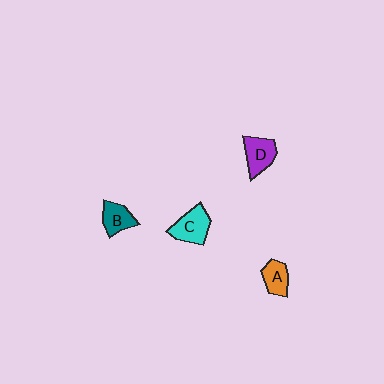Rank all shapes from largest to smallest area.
From largest to smallest: C (cyan), D (purple), B (teal), A (orange).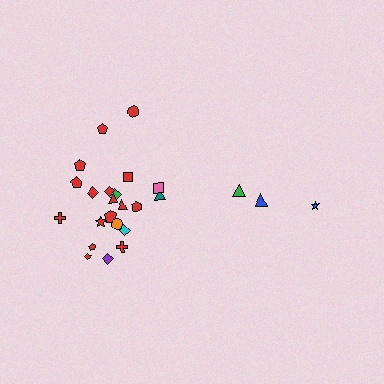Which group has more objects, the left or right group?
The left group.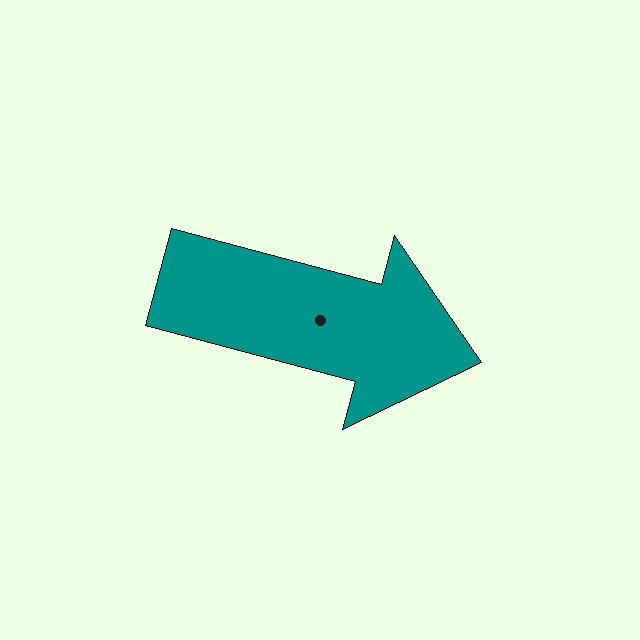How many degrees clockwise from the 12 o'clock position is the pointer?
Approximately 105 degrees.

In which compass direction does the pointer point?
East.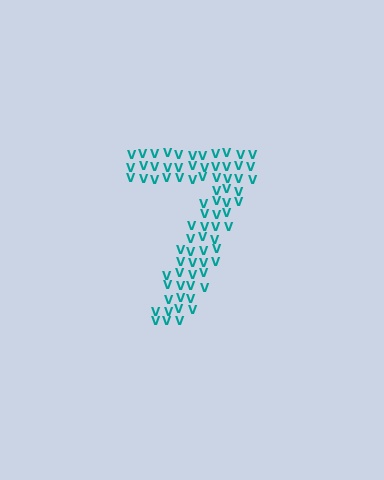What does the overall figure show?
The overall figure shows the digit 7.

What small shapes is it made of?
It is made of small letter V's.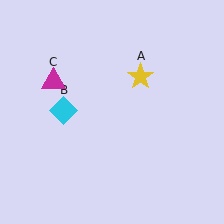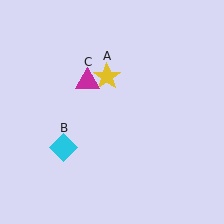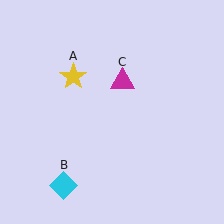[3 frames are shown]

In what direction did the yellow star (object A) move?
The yellow star (object A) moved left.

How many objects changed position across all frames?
3 objects changed position: yellow star (object A), cyan diamond (object B), magenta triangle (object C).